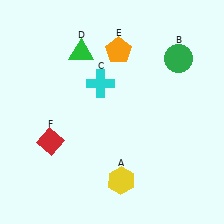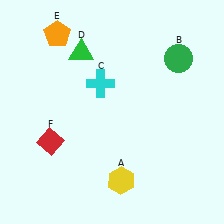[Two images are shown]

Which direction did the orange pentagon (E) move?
The orange pentagon (E) moved left.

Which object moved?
The orange pentagon (E) moved left.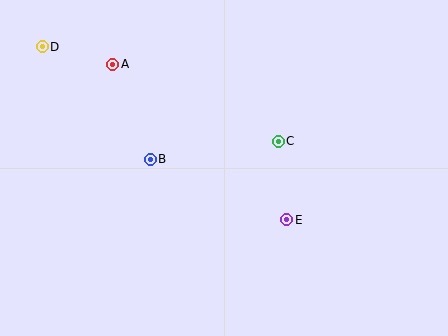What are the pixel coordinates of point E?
Point E is at (287, 220).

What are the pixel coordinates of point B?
Point B is at (150, 159).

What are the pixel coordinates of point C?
Point C is at (278, 141).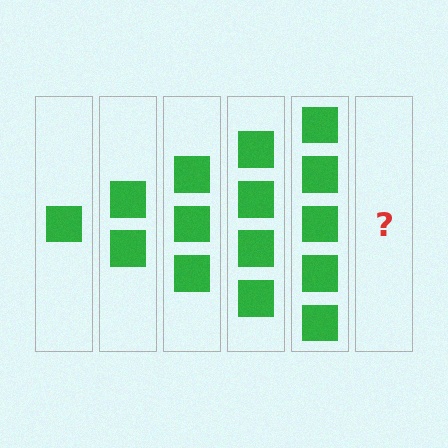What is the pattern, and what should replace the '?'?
The pattern is that each step adds one more square. The '?' should be 6 squares.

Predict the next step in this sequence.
The next step is 6 squares.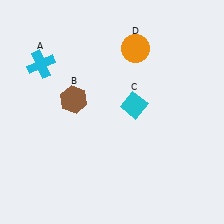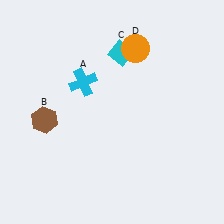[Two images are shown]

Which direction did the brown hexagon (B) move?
The brown hexagon (B) moved left.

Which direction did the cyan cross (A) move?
The cyan cross (A) moved right.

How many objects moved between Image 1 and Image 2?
3 objects moved between the two images.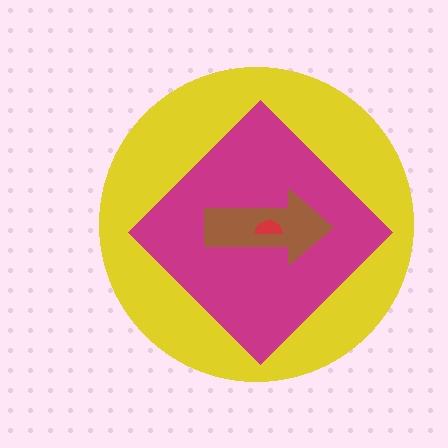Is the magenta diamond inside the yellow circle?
Yes.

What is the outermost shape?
The yellow circle.